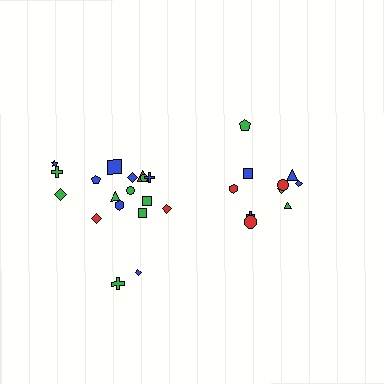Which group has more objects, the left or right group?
The left group.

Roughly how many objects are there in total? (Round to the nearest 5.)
Roughly 30 objects in total.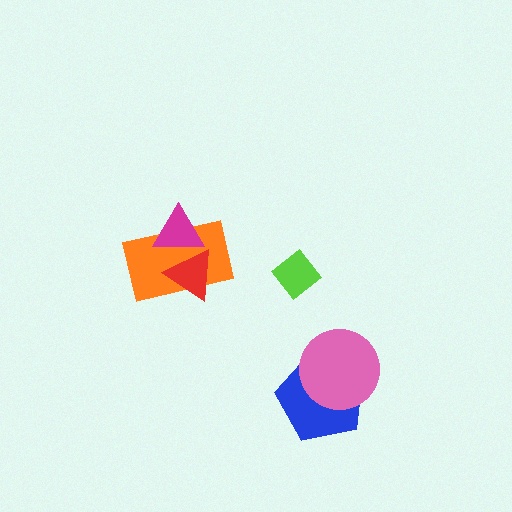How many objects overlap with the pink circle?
1 object overlaps with the pink circle.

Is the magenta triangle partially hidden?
Yes, it is partially covered by another shape.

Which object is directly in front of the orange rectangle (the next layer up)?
The magenta triangle is directly in front of the orange rectangle.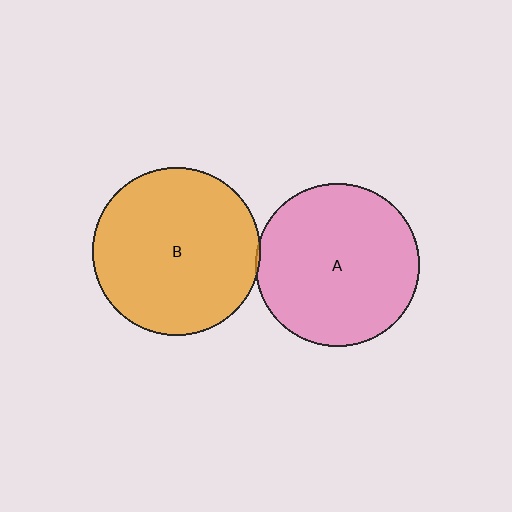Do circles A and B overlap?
Yes.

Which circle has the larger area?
Circle B (orange).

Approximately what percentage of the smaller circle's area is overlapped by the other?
Approximately 5%.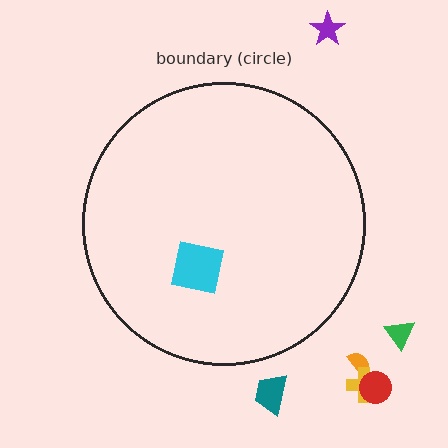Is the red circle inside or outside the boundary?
Outside.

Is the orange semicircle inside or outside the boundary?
Outside.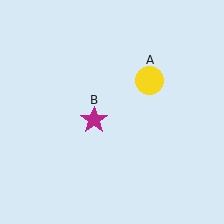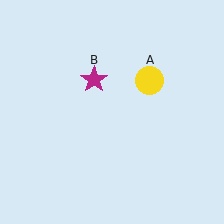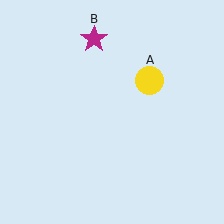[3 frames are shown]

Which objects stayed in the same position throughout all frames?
Yellow circle (object A) remained stationary.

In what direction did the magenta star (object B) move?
The magenta star (object B) moved up.